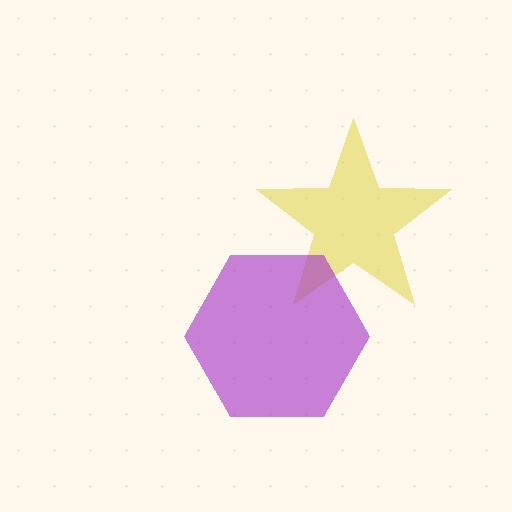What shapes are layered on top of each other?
The layered shapes are: a yellow star, a purple hexagon.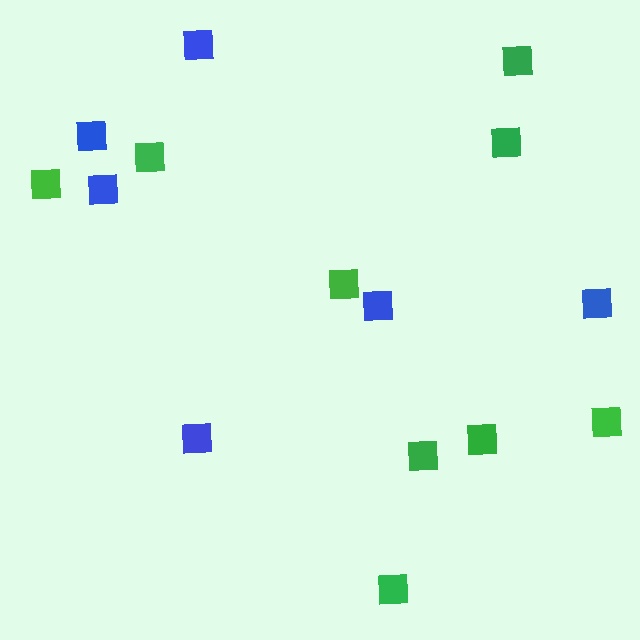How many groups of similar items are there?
There are 2 groups: one group of green squares (9) and one group of blue squares (6).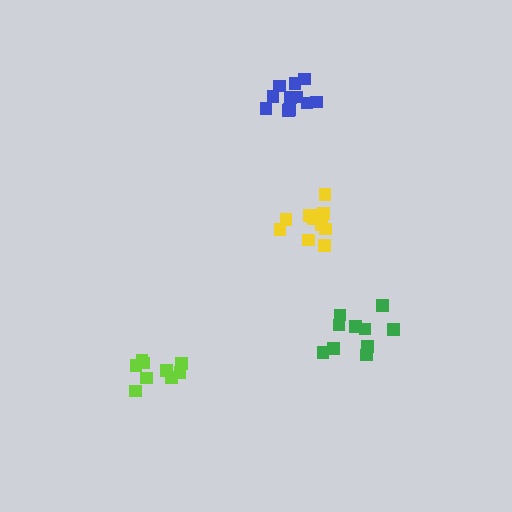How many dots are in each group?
Group 1: 10 dots, Group 2: 12 dots, Group 3: 9 dots, Group 4: 11 dots (42 total).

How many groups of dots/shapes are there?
There are 4 groups.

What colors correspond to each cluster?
The clusters are colored: green, yellow, lime, blue.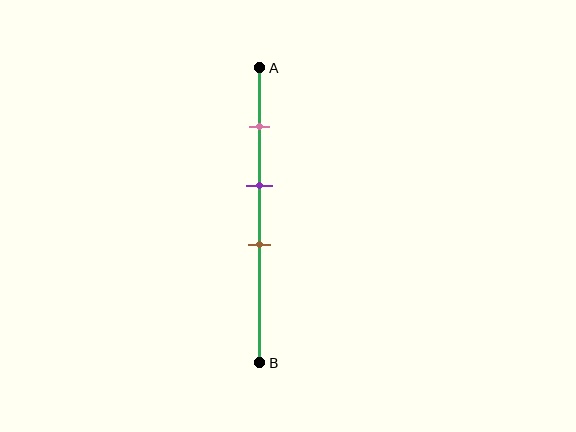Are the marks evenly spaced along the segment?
Yes, the marks are approximately evenly spaced.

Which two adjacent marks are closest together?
The purple and brown marks are the closest adjacent pair.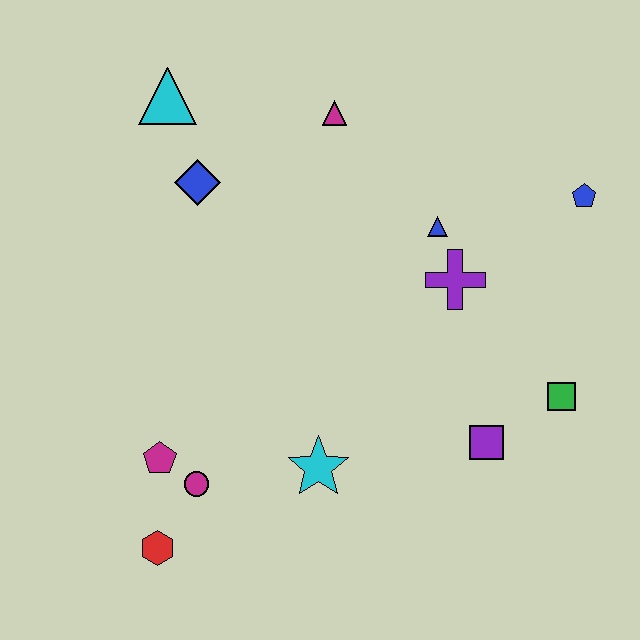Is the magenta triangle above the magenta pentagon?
Yes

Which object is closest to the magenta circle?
The magenta pentagon is closest to the magenta circle.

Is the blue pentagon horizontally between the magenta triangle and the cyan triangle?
No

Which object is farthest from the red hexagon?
The blue pentagon is farthest from the red hexagon.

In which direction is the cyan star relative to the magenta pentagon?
The cyan star is to the right of the magenta pentagon.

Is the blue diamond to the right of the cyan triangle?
Yes